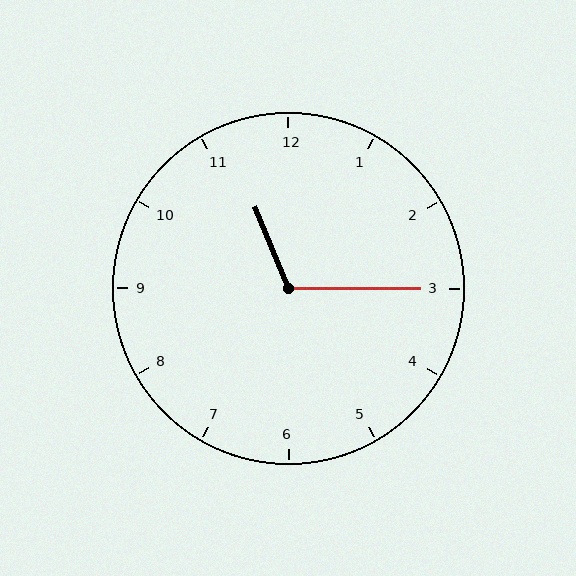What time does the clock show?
11:15.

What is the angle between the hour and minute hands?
Approximately 112 degrees.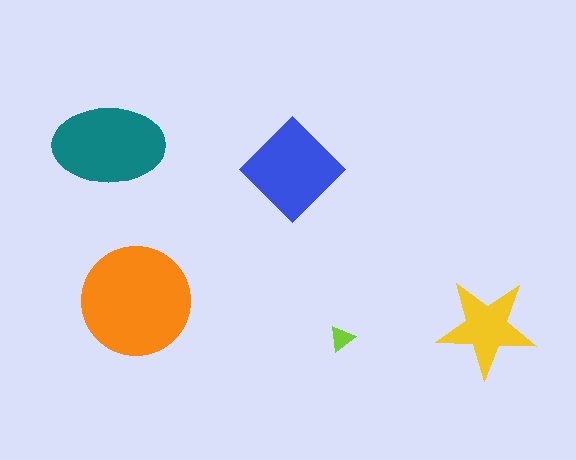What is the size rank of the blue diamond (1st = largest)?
3rd.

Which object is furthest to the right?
The yellow star is rightmost.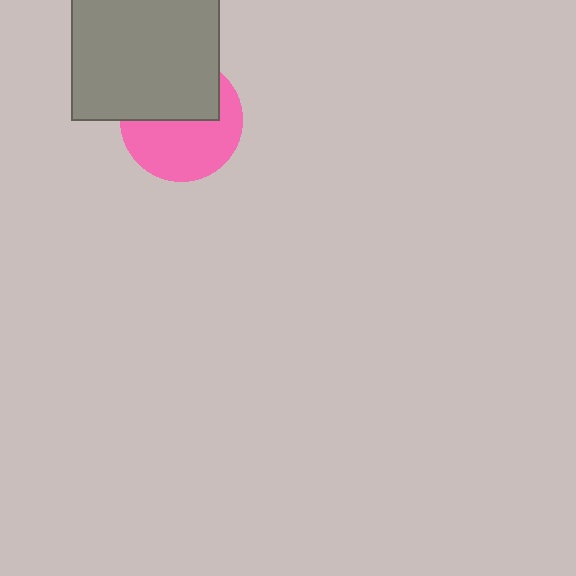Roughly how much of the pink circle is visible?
About half of it is visible (roughly 55%).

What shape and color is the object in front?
The object in front is a gray rectangle.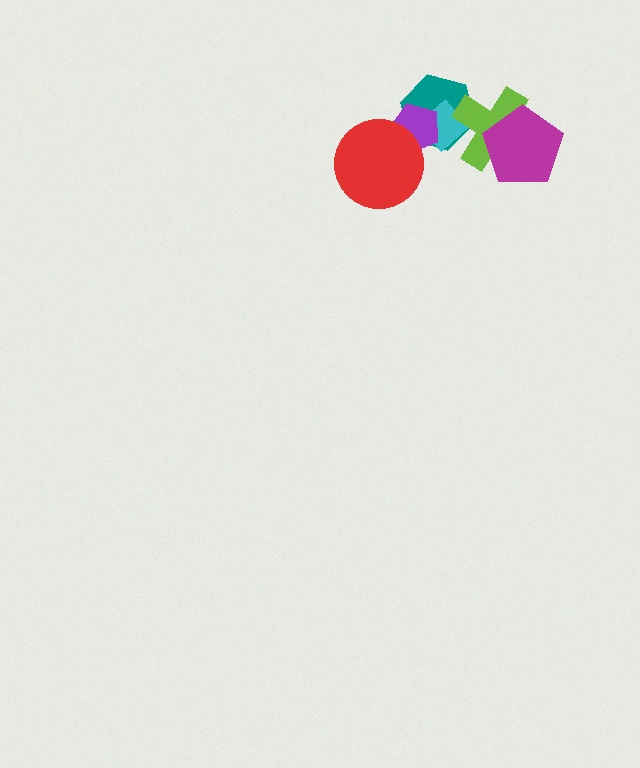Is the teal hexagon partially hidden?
Yes, it is partially covered by another shape.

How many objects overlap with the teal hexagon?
3 objects overlap with the teal hexagon.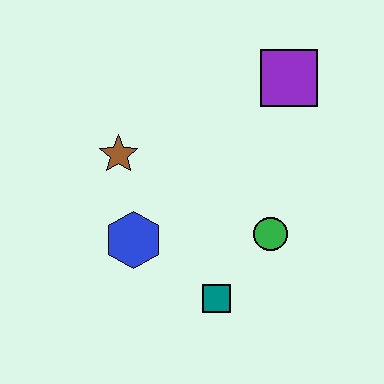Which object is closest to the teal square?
The green circle is closest to the teal square.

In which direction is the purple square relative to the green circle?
The purple square is above the green circle.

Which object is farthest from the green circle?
The brown star is farthest from the green circle.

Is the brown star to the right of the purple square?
No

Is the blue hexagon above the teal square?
Yes